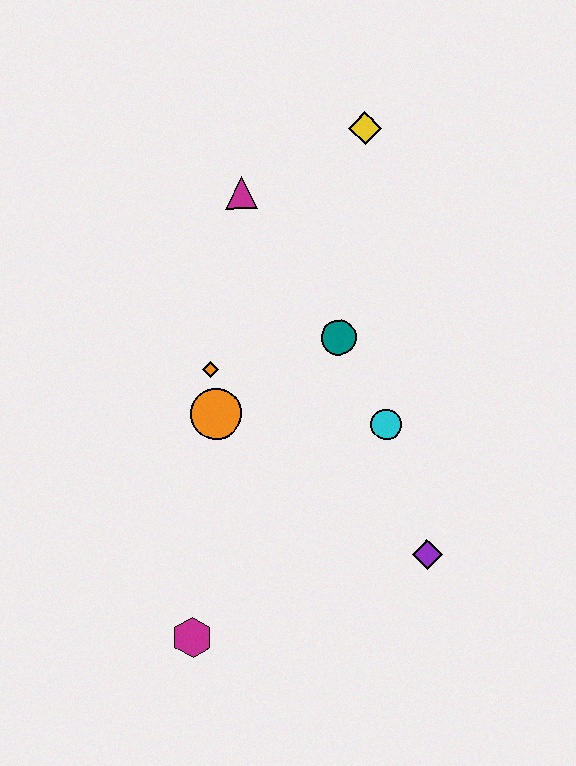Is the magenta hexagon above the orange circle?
No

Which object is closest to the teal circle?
The cyan circle is closest to the teal circle.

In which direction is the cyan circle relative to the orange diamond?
The cyan circle is to the right of the orange diamond.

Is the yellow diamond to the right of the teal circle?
Yes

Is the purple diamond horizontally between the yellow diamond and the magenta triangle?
No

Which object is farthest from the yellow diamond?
The magenta hexagon is farthest from the yellow diamond.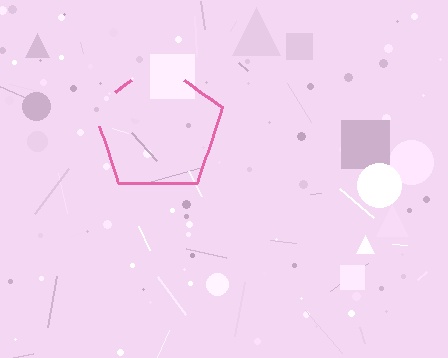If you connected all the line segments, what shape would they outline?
They would outline a pentagon.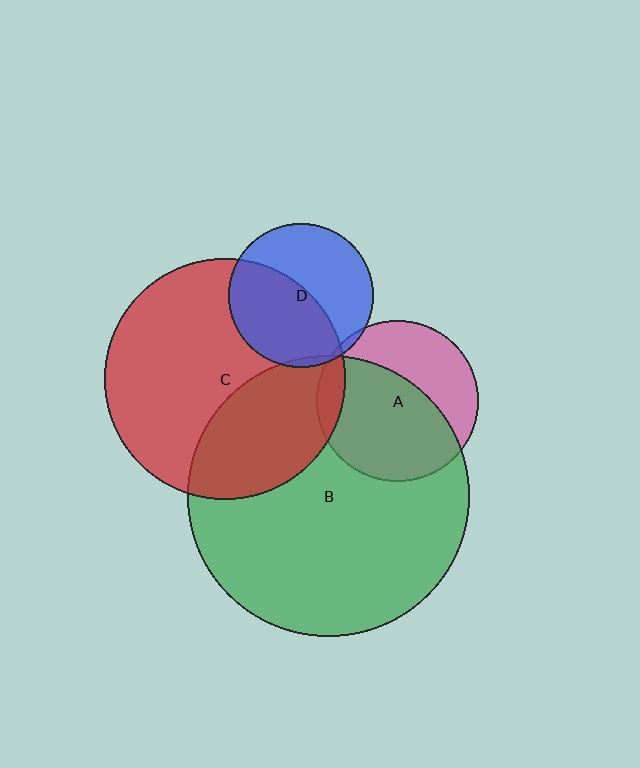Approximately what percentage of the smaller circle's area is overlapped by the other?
Approximately 60%.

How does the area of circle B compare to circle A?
Approximately 3.0 times.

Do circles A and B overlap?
Yes.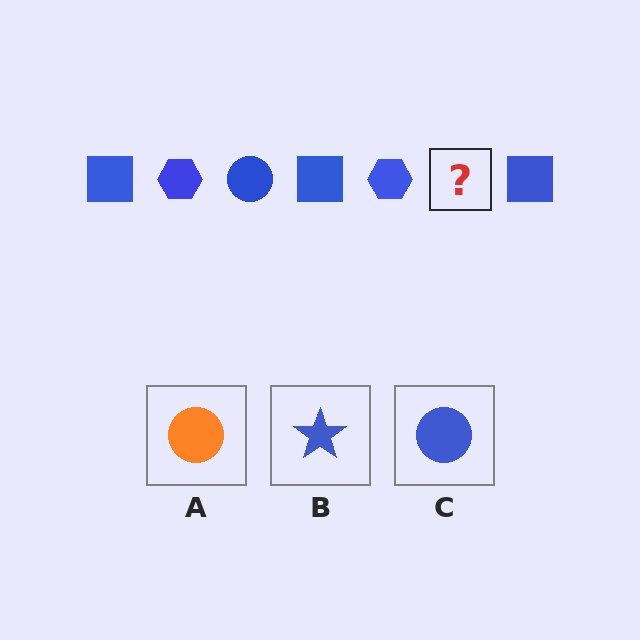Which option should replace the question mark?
Option C.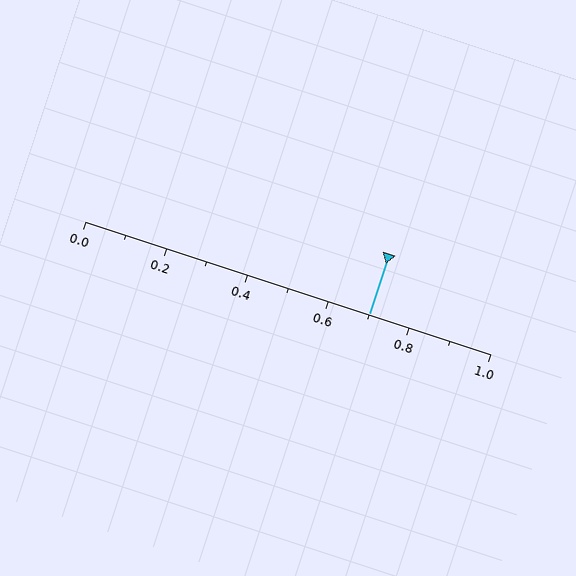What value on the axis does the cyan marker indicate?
The marker indicates approximately 0.7.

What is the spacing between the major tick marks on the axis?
The major ticks are spaced 0.2 apart.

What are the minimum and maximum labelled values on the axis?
The axis runs from 0.0 to 1.0.